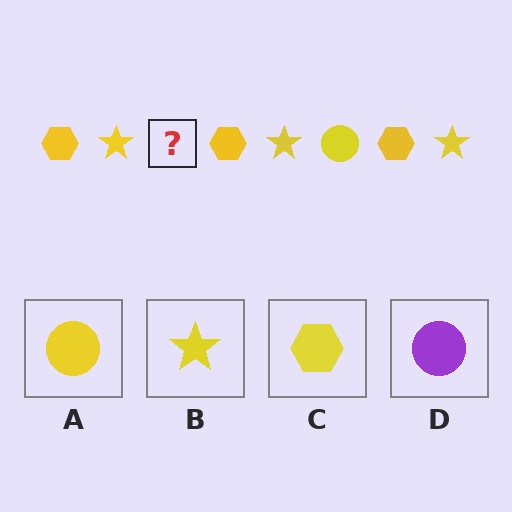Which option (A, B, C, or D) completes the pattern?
A.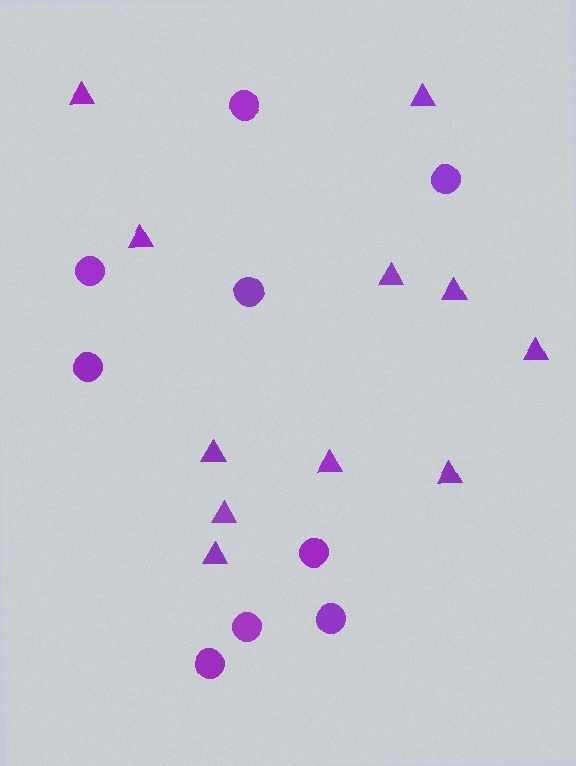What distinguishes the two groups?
There are 2 groups: one group of circles (9) and one group of triangles (11).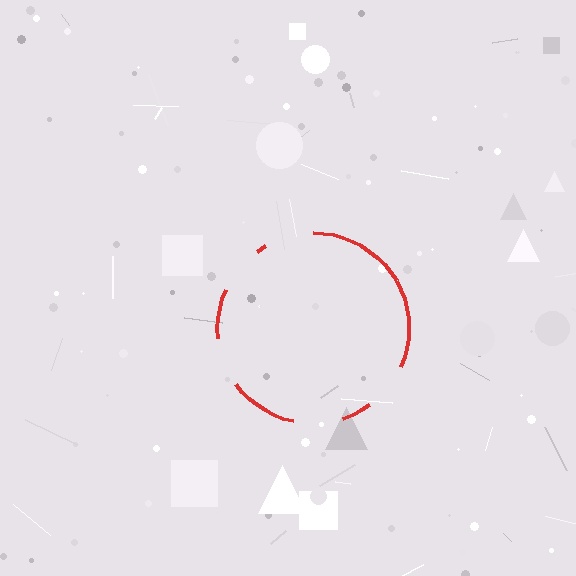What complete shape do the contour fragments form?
The contour fragments form a circle.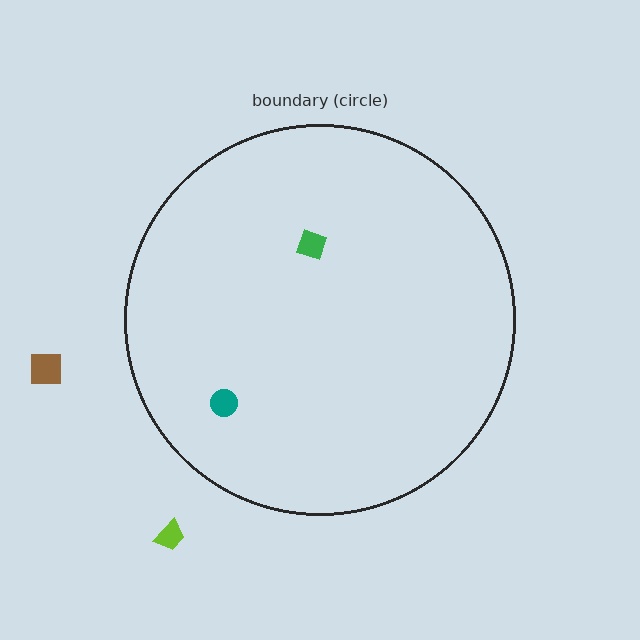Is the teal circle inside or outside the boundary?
Inside.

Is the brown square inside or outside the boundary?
Outside.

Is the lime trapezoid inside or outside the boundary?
Outside.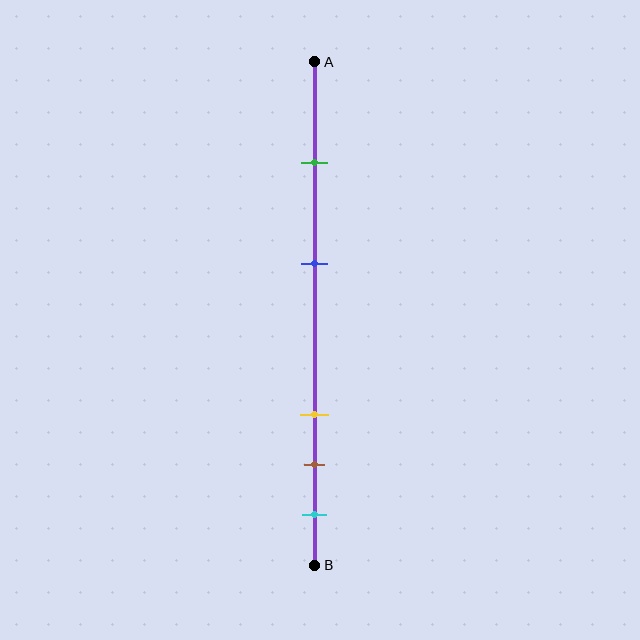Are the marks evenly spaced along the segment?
No, the marks are not evenly spaced.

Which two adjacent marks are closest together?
The brown and cyan marks are the closest adjacent pair.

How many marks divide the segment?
There are 5 marks dividing the segment.